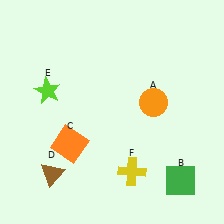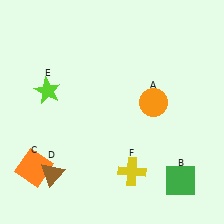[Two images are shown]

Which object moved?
The orange square (C) moved left.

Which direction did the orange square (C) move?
The orange square (C) moved left.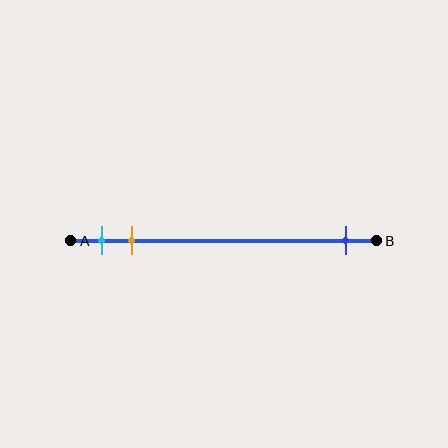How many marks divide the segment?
There are 3 marks dividing the segment.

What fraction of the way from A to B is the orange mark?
The orange mark is approximately 20% (0.2) of the way from A to B.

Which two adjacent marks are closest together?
The cyan and orange marks are the closest adjacent pair.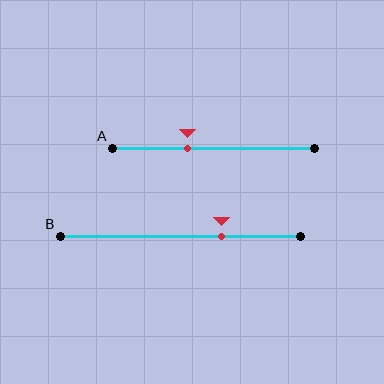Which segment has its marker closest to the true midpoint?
Segment A has its marker closest to the true midpoint.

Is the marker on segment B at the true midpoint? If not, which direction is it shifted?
No, the marker on segment B is shifted to the right by about 17% of the segment length.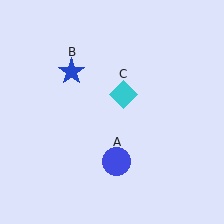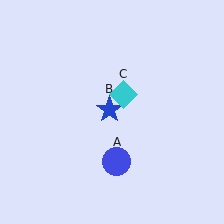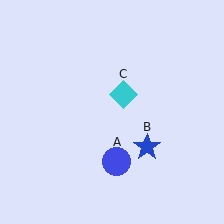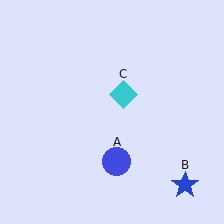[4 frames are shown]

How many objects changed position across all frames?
1 object changed position: blue star (object B).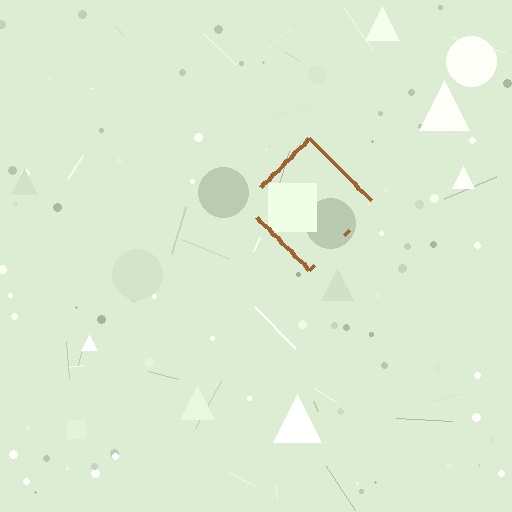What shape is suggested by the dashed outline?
The dashed outline suggests a diamond.